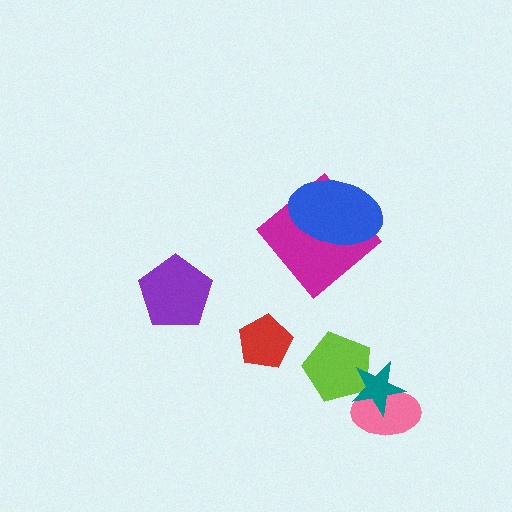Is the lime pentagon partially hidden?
Yes, it is partially covered by another shape.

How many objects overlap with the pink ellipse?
1 object overlaps with the pink ellipse.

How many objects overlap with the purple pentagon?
0 objects overlap with the purple pentagon.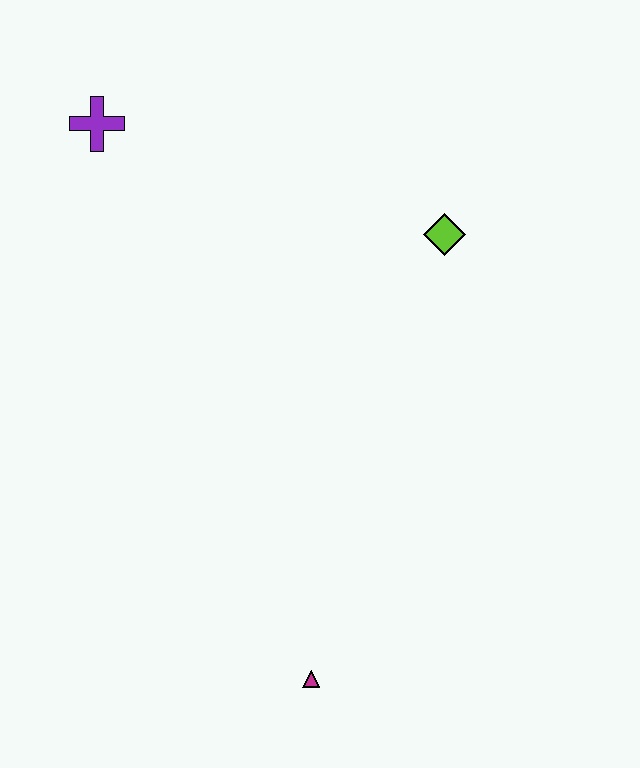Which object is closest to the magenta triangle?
The lime diamond is closest to the magenta triangle.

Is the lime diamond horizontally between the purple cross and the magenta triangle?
No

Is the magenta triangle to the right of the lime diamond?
No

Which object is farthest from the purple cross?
The magenta triangle is farthest from the purple cross.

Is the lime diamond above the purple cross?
No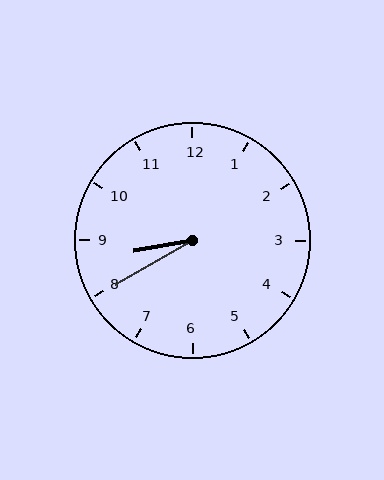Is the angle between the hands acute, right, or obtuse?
It is acute.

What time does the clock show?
8:40.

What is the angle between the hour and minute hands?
Approximately 20 degrees.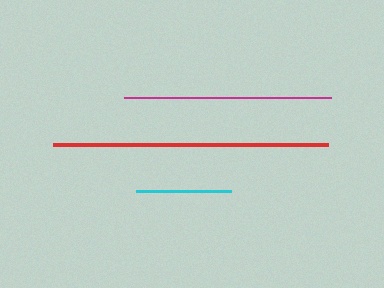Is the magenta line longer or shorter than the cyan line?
The magenta line is longer than the cyan line.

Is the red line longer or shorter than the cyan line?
The red line is longer than the cyan line.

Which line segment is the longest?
The red line is the longest at approximately 275 pixels.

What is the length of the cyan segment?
The cyan segment is approximately 95 pixels long.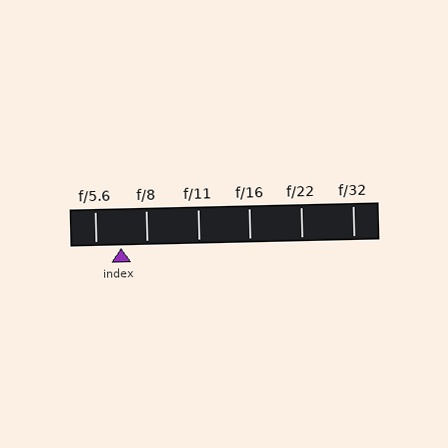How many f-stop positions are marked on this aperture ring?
There are 6 f-stop positions marked.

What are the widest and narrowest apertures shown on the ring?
The widest aperture shown is f/5.6 and the narrowest is f/32.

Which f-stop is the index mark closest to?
The index mark is closest to f/5.6.